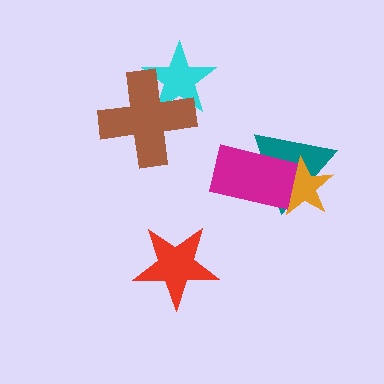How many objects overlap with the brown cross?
1 object overlaps with the brown cross.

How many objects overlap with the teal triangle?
2 objects overlap with the teal triangle.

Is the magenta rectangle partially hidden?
No, no other shape covers it.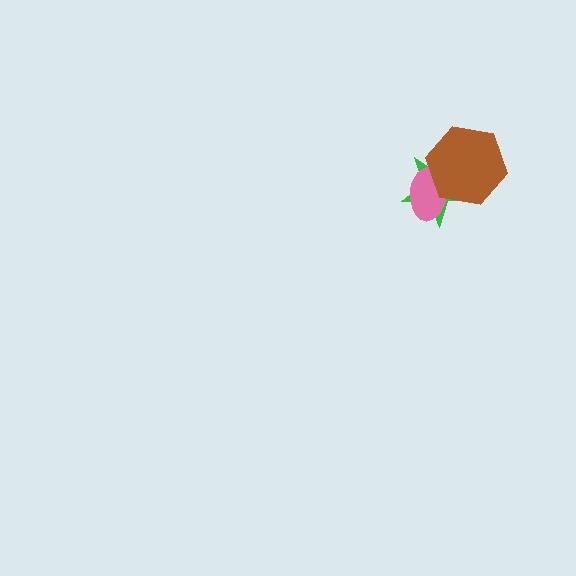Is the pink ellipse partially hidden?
Yes, it is partially covered by another shape.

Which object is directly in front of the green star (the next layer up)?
The pink ellipse is directly in front of the green star.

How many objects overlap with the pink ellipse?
2 objects overlap with the pink ellipse.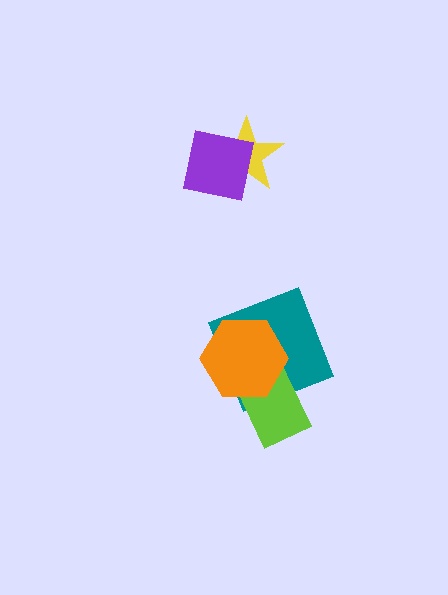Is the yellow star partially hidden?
Yes, it is partially covered by another shape.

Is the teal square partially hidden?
Yes, it is partially covered by another shape.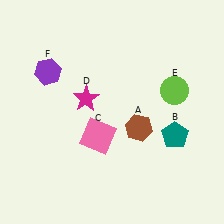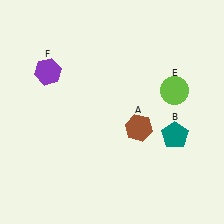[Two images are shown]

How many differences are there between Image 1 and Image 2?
There are 2 differences between the two images.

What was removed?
The pink square (C), the magenta star (D) were removed in Image 2.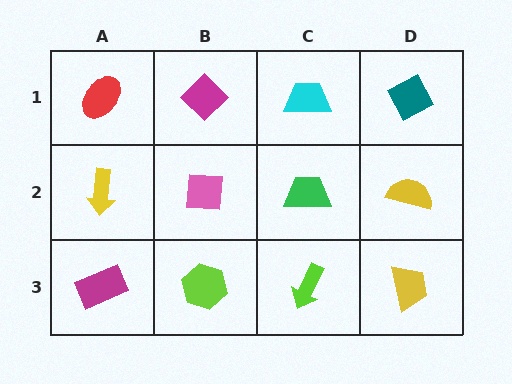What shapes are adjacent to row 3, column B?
A pink square (row 2, column B), a magenta rectangle (row 3, column A), a lime arrow (row 3, column C).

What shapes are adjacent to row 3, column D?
A yellow semicircle (row 2, column D), a lime arrow (row 3, column C).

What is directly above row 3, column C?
A green trapezoid.